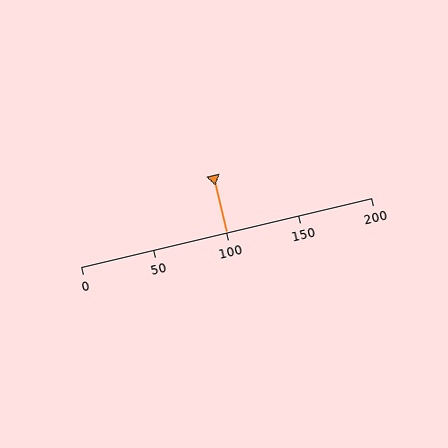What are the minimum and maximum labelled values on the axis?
The axis runs from 0 to 200.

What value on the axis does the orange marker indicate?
The marker indicates approximately 100.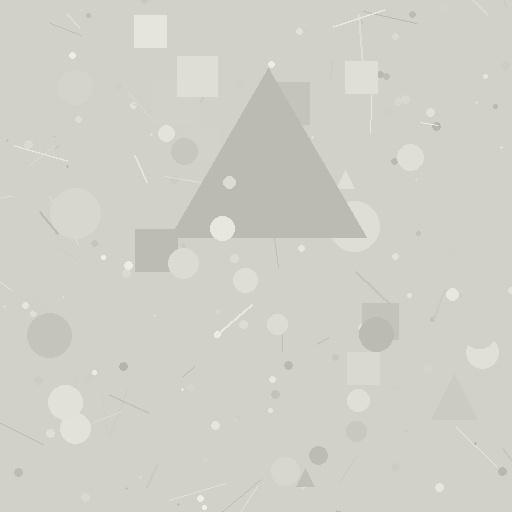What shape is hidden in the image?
A triangle is hidden in the image.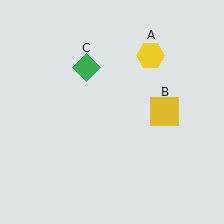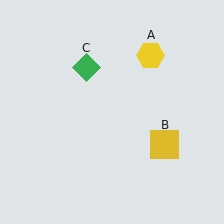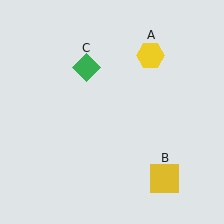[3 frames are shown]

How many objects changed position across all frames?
1 object changed position: yellow square (object B).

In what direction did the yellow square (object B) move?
The yellow square (object B) moved down.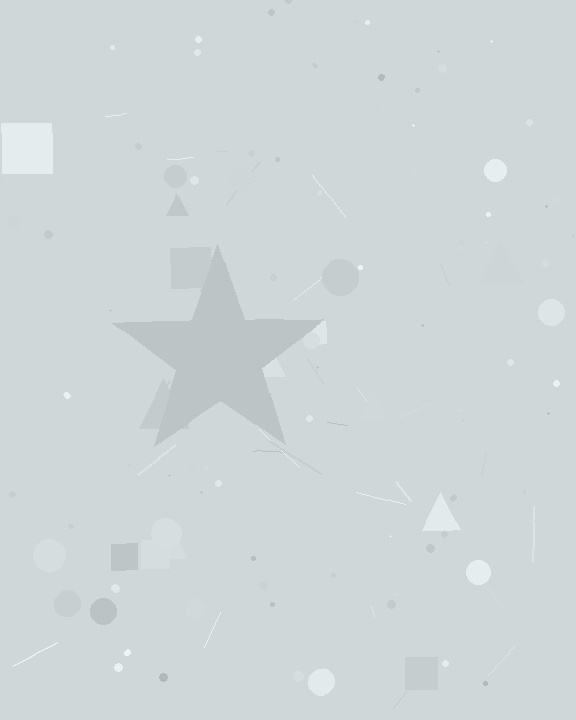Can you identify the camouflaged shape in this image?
The camouflaged shape is a star.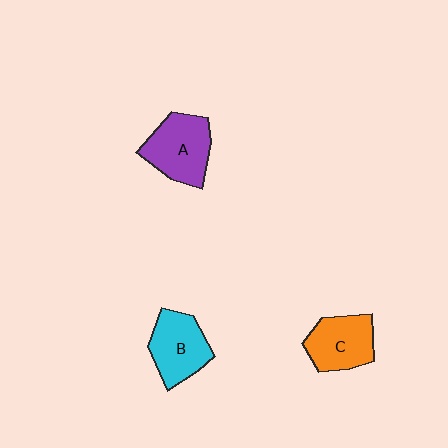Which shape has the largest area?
Shape A (purple).